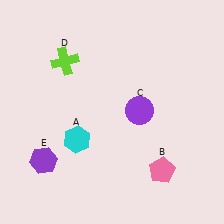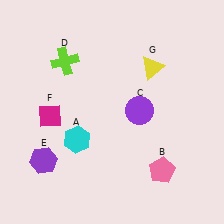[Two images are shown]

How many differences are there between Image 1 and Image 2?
There are 2 differences between the two images.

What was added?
A magenta diamond (F), a yellow triangle (G) were added in Image 2.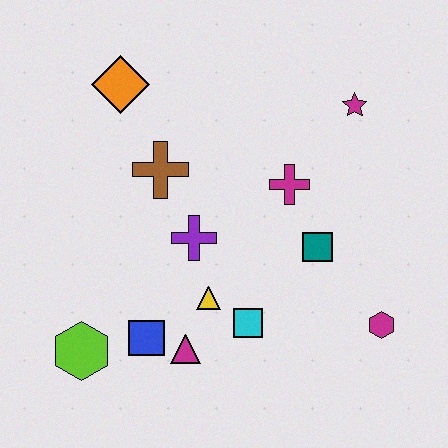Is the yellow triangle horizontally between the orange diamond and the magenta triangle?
No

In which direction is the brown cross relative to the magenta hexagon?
The brown cross is to the left of the magenta hexagon.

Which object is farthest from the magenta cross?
The lime hexagon is farthest from the magenta cross.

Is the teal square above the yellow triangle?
Yes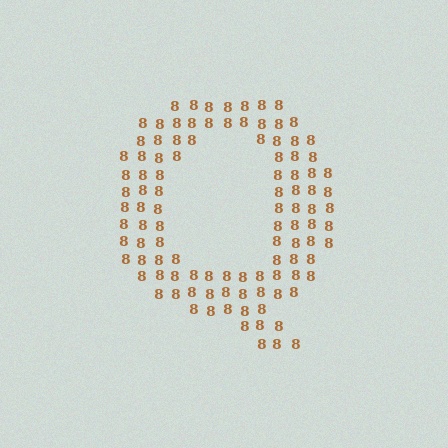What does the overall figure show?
The overall figure shows the letter Q.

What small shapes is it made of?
It is made of small digit 8's.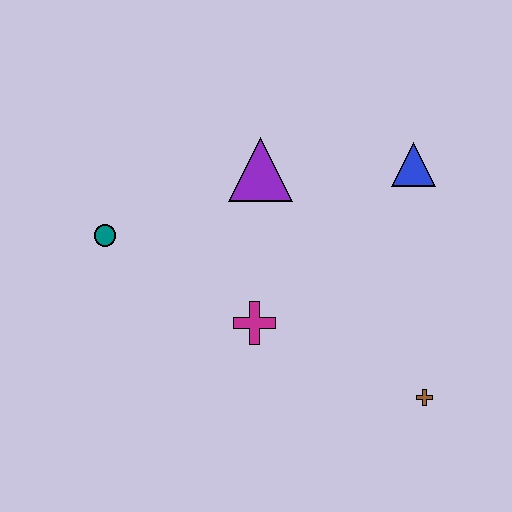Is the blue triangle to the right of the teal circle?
Yes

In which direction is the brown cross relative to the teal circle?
The brown cross is to the right of the teal circle.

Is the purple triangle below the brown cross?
No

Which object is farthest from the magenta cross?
The blue triangle is farthest from the magenta cross.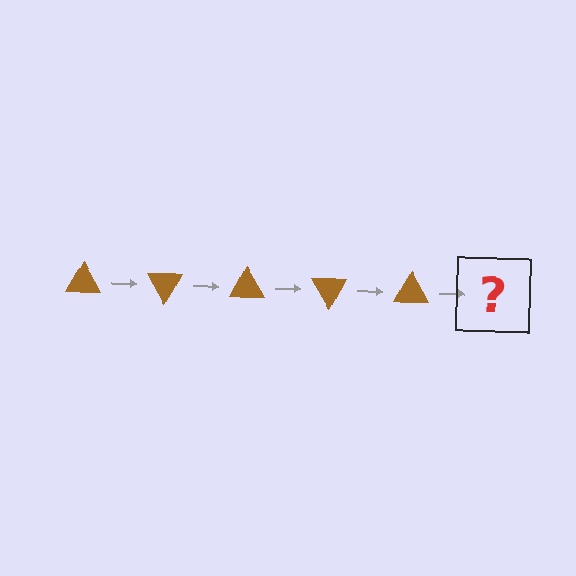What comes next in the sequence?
The next element should be a brown triangle rotated 300 degrees.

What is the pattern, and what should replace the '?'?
The pattern is that the triangle rotates 60 degrees each step. The '?' should be a brown triangle rotated 300 degrees.